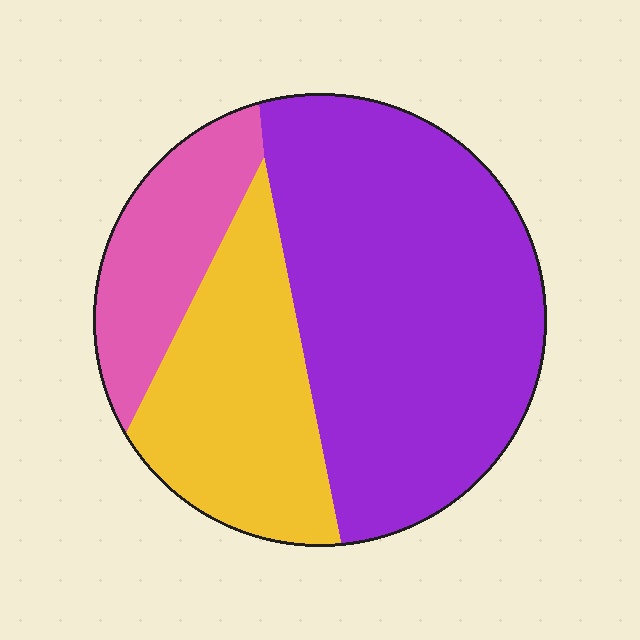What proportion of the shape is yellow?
Yellow takes up about one quarter (1/4) of the shape.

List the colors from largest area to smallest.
From largest to smallest: purple, yellow, pink.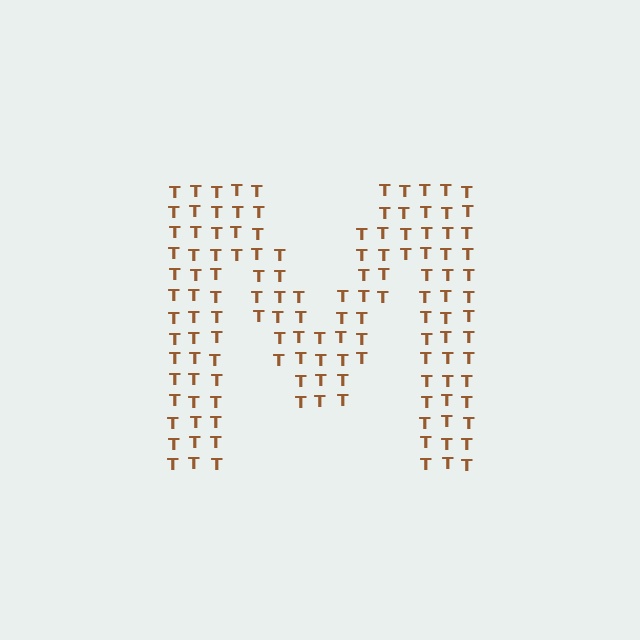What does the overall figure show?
The overall figure shows the letter M.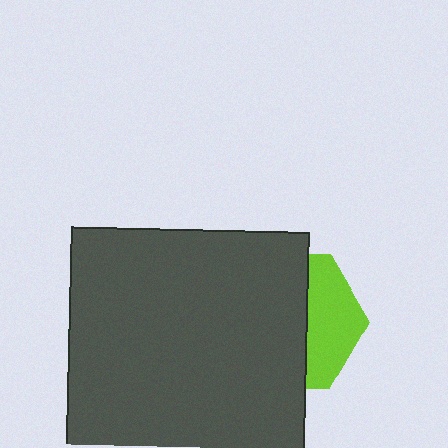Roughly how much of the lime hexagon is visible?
A small part of it is visible (roughly 37%).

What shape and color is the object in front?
The object in front is a dark gray square.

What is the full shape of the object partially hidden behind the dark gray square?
The partially hidden object is a lime hexagon.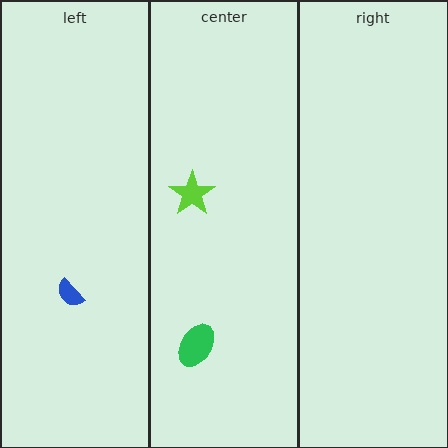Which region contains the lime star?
The center region.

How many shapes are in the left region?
1.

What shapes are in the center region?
The green ellipse, the lime star.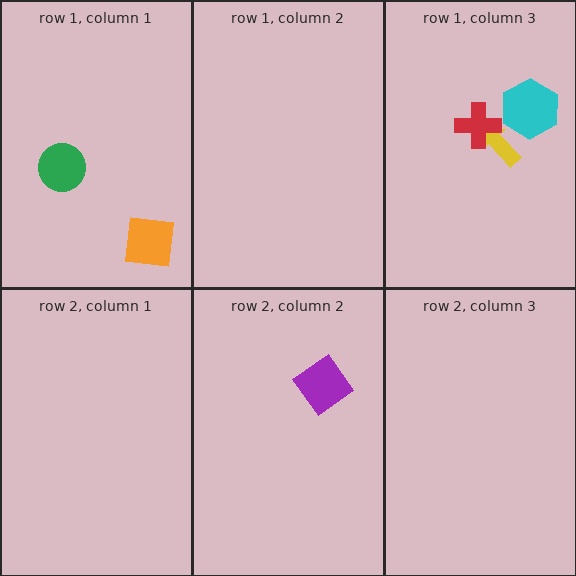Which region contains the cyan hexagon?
The row 1, column 3 region.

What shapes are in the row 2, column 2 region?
The purple diamond.